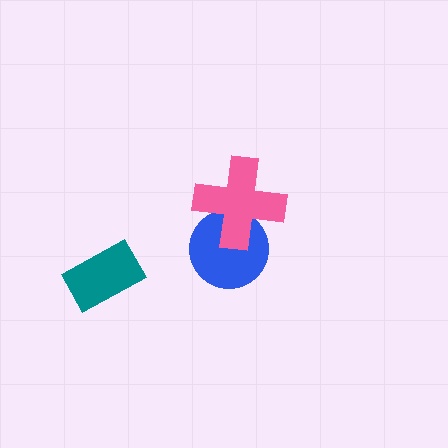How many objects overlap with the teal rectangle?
0 objects overlap with the teal rectangle.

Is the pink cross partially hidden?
No, no other shape covers it.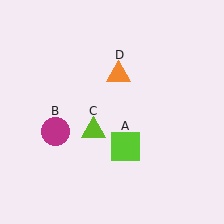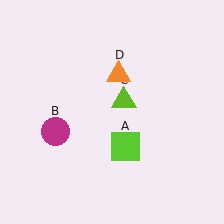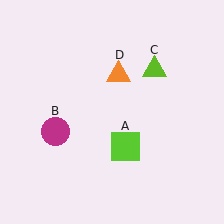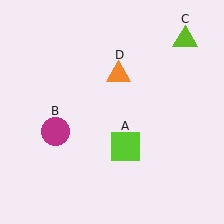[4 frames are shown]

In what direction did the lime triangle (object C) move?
The lime triangle (object C) moved up and to the right.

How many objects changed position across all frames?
1 object changed position: lime triangle (object C).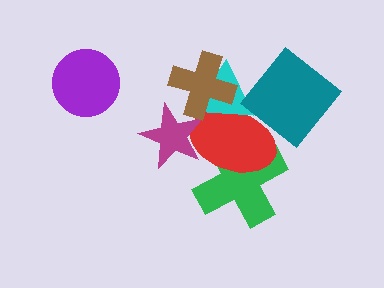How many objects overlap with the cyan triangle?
2 objects overlap with the cyan triangle.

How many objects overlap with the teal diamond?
0 objects overlap with the teal diamond.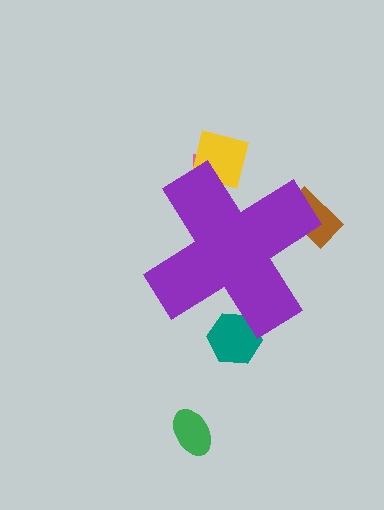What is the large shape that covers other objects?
A purple cross.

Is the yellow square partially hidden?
Yes, the yellow square is partially hidden behind the purple cross.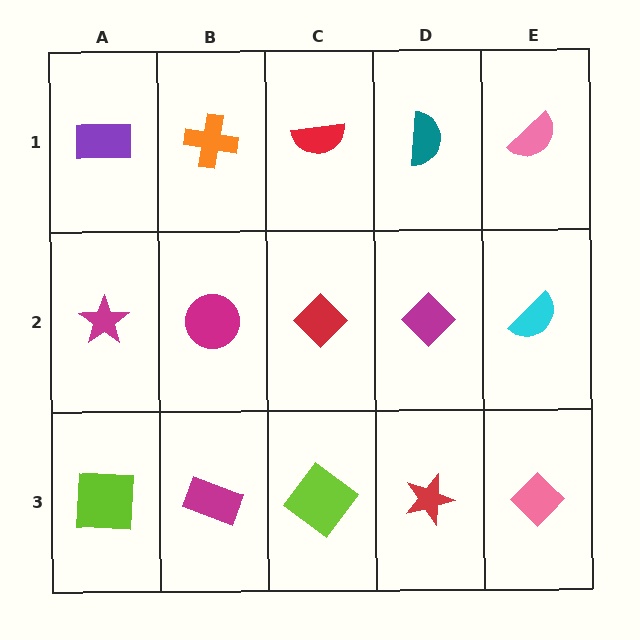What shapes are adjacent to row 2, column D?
A teal semicircle (row 1, column D), a red star (row 3, column D), a red diamond (row 2, column C), a cyan semicircle (row 2, column E).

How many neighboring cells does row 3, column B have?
3.